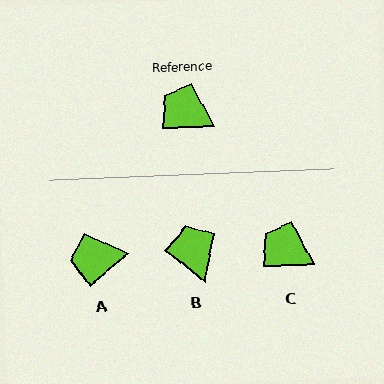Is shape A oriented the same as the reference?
No, it is off by about 38 degrees.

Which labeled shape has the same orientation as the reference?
C.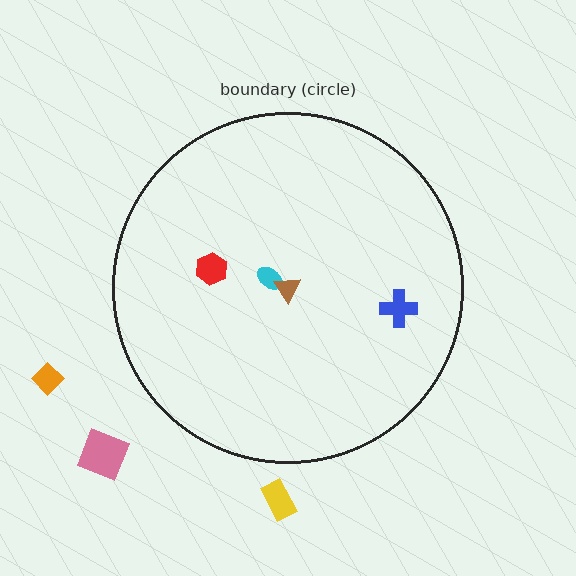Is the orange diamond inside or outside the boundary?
Outside.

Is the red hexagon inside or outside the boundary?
Inside.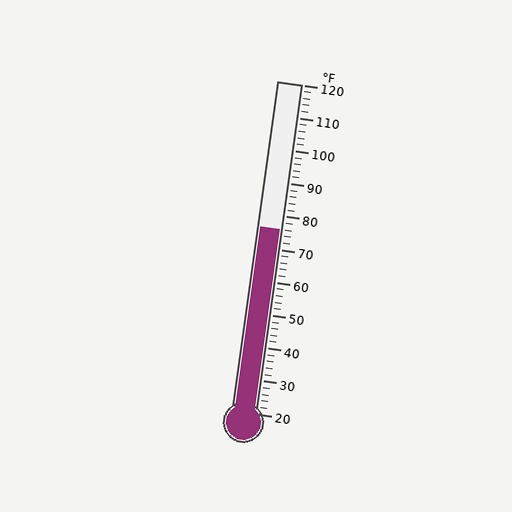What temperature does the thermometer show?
The thermometer shows approximately 76°F.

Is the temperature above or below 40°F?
The temperature is above 40°F.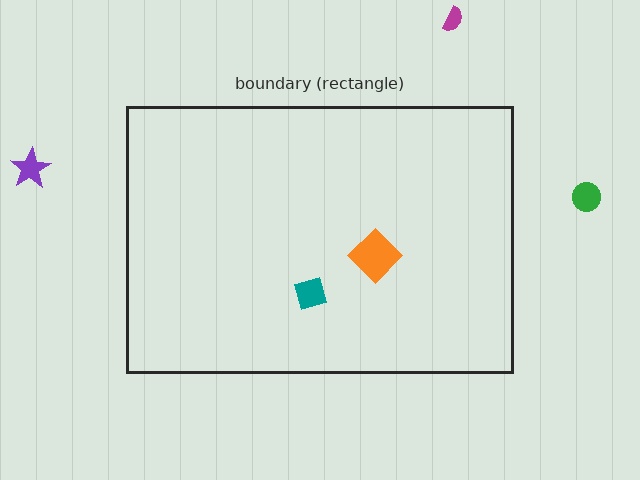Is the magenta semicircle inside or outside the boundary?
Outside.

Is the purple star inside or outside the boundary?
Outside.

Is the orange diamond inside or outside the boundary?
Inside.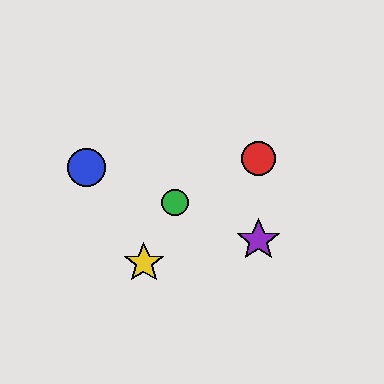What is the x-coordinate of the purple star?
The purple star is at x≈258.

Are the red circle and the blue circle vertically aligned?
No, the red circle is at x≈258 and the blue circle is at x≈86.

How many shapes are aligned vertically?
2 shapes (the red circle, the purple star) are aligned vertically.